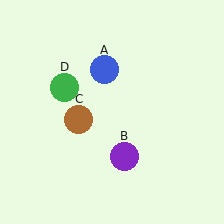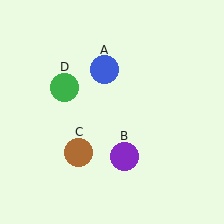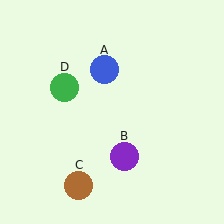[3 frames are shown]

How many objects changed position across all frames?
1 object changed position: brown circle (object C).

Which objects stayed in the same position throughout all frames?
Blue circle (object A) and purple circle (object B) and green circle (object D) remained stationary.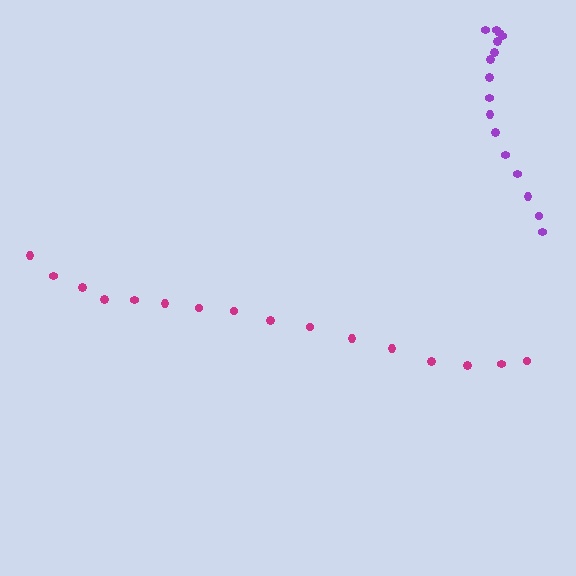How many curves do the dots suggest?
There are 2 distinct paths.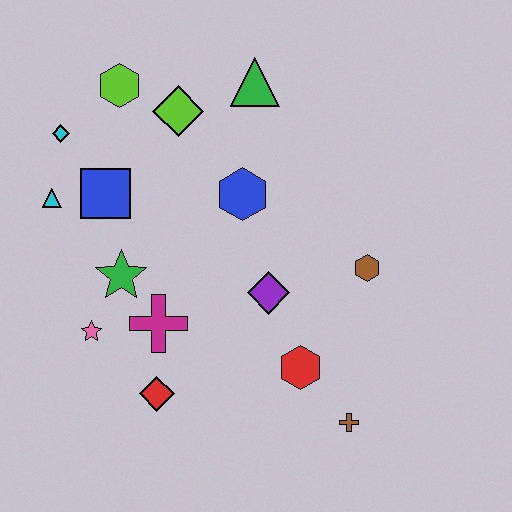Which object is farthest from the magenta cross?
The green triangle is farthest from the magenta cross.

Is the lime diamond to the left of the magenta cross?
No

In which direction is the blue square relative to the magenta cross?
The blue square is above the magenta cross.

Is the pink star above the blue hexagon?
No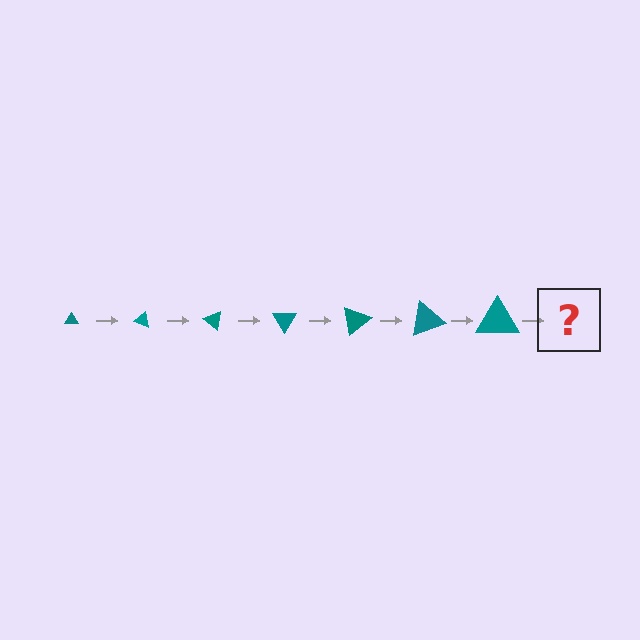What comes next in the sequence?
The next element should be a triangle, larger than the previous one and rotated 140 degrees from the start.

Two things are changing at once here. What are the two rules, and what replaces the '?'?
The two rules are that the triangle grows larger each step and it rotates 20 degrees each step. The '?' should be a triangle, larger than the previous one and rotated 140 degrees from the start.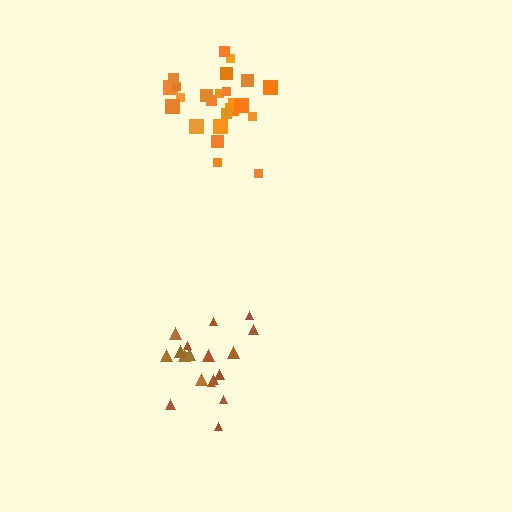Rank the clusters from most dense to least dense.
orange, brown.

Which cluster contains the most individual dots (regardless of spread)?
Orange (25).